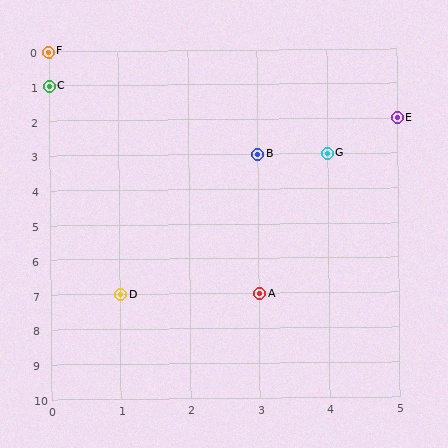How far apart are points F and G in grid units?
Points F and G are 4 columns and 3 rows apart (about 5.0 grid units diagonally).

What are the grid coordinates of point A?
Point A is at grid coordinates (3, 7).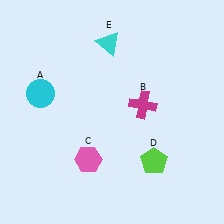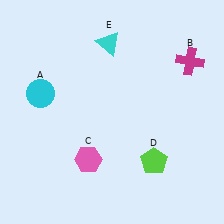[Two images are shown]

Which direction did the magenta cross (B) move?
The magenta cross (B) moved right.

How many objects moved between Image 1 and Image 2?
1 object moved between the two images.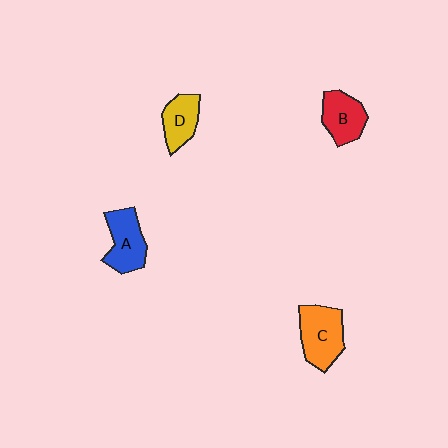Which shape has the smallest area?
Shape D (yellow).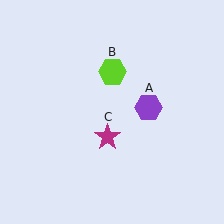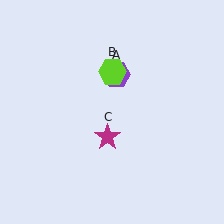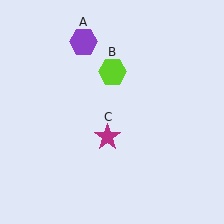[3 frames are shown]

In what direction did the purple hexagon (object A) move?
The purple hexagon (object A) moved up and to the left.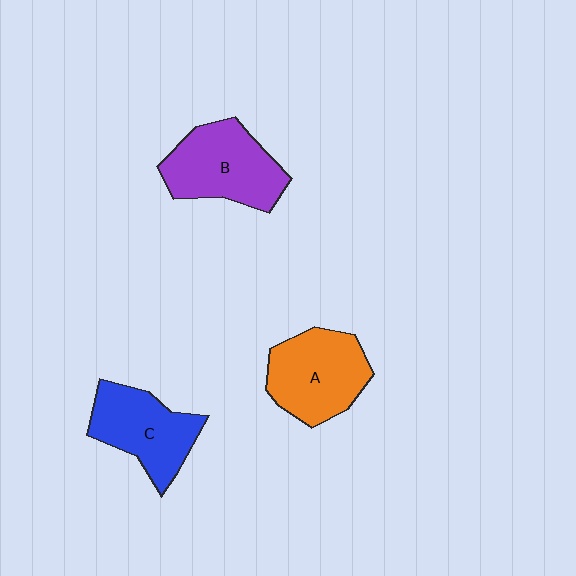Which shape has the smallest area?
Shape C (blue).